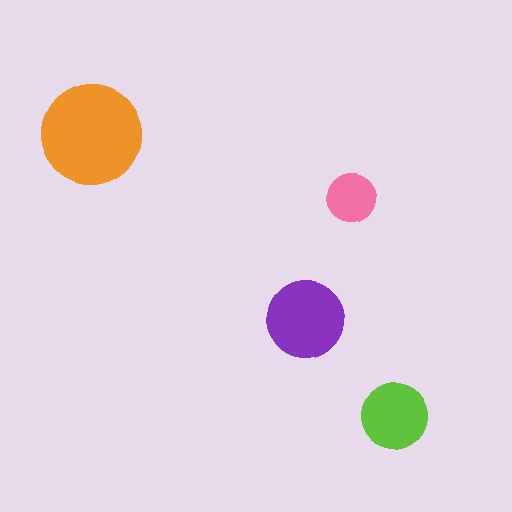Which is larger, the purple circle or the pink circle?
The purple one.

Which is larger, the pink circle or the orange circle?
The orange one.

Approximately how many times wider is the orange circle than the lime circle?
About 1.5 times wider.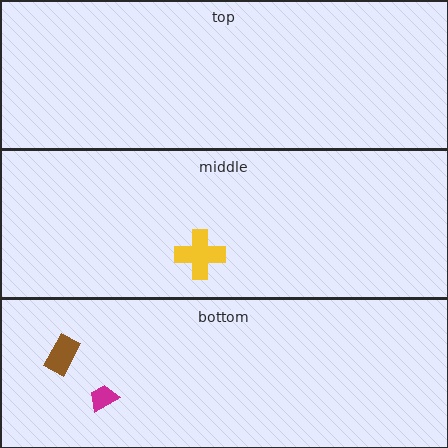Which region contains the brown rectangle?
The bottom region.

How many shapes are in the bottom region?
2.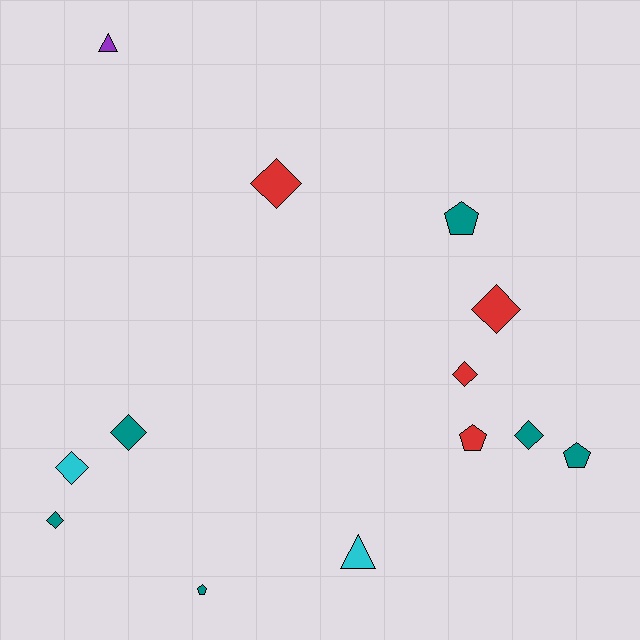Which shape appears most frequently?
Diamond, with 7 objects.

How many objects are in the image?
There are 13 objects.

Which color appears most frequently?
Teal, with 6 objects.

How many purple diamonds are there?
There are no purple diamonds.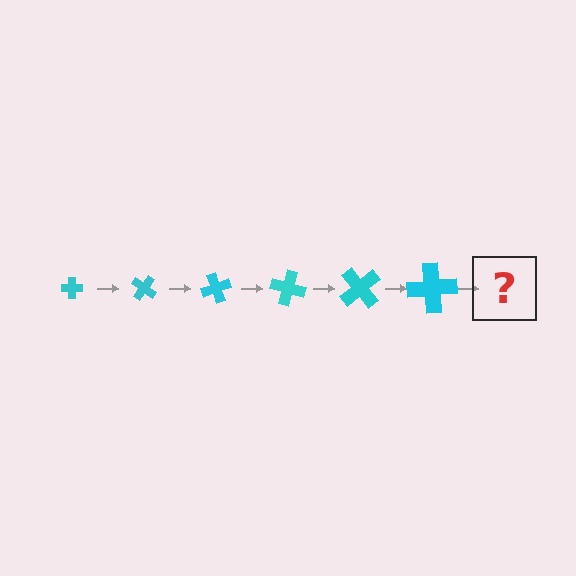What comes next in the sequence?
The next element should be a cross, larger than the previous one and rotated 210 degrees from the start.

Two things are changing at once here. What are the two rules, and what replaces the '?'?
The two rules are that the cross grows larger each step and it rotates 35 degrees each step. The '?' should be a cross, larger than the previous one and rotated 210 degrees from the start.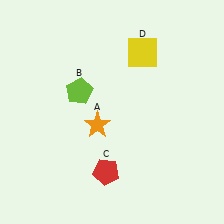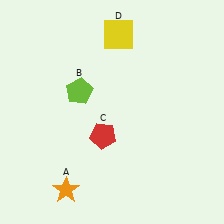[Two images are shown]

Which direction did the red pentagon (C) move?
The red pentagon (C) moved up.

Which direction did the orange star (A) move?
The orange star (A) moved down.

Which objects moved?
The objects that moved are: the orange star (A), the red pentagon (C), the yellow square (D).